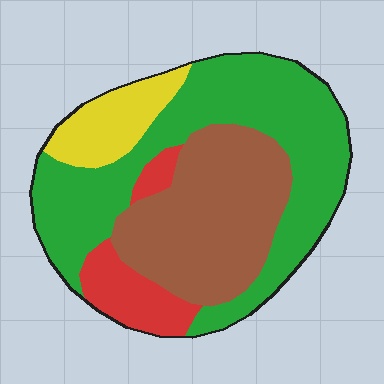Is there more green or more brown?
Green.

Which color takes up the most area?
Green, at roughly 45%.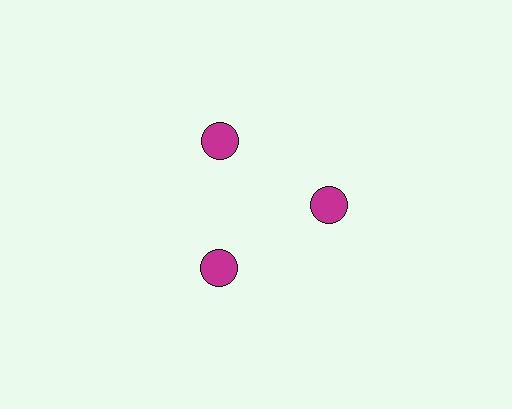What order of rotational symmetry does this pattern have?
This pattern has 3-fold rotational symmetry.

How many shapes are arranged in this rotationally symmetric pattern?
There are 3 shapes, arranged in 3 groups of 1.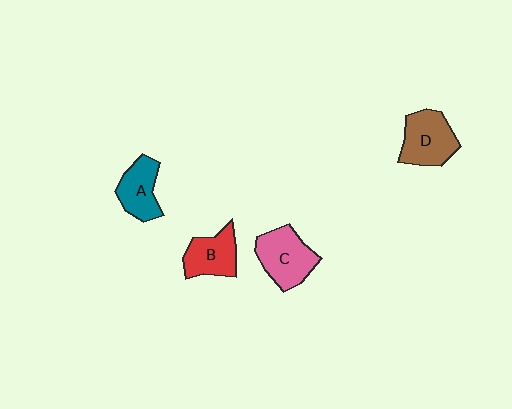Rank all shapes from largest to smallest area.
From largest to smallest: C (pink), D (brown), B (red), A (teal).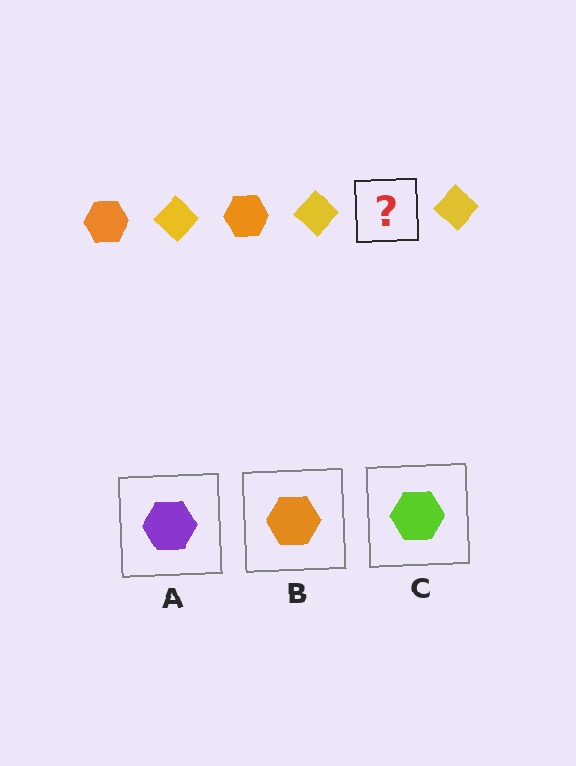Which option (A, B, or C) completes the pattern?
B.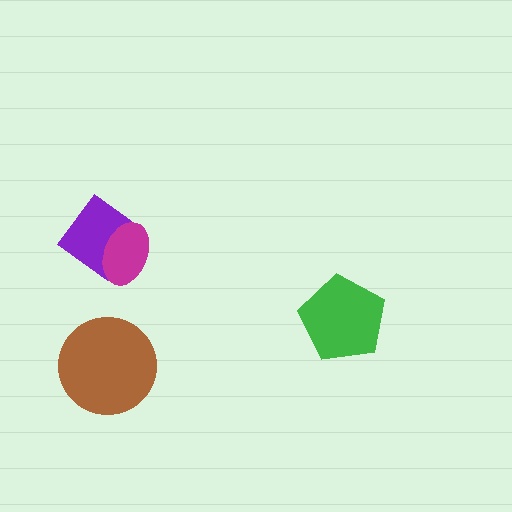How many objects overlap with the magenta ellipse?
1 object overlaps with the magenta ellipse.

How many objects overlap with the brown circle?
0 objects overlap with the brown circle.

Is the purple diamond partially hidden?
Yes, it is partially covered by another shape.